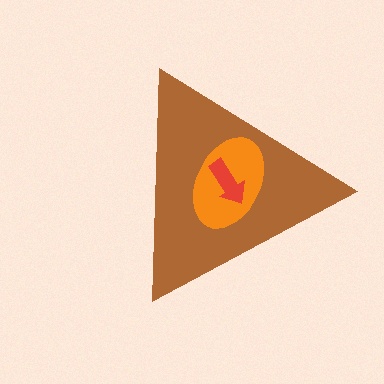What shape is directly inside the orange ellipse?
The red arrow.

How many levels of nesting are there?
3.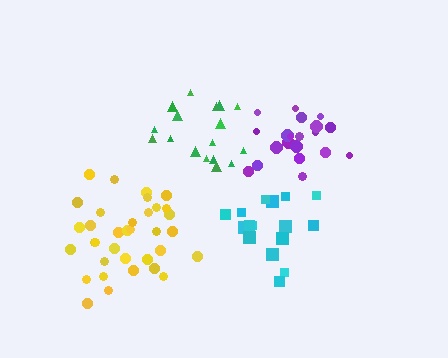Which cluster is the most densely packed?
Purple.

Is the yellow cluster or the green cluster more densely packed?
Yellow.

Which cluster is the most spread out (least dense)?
Cyan.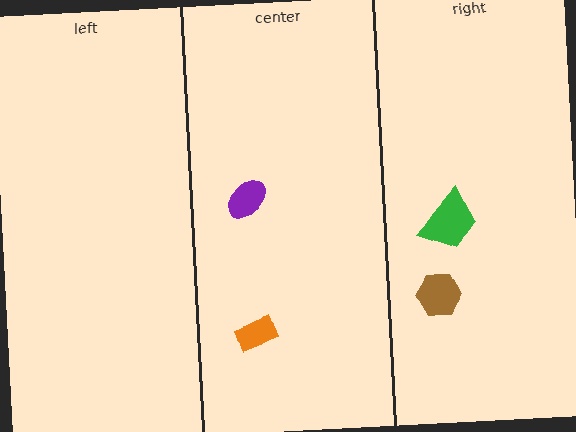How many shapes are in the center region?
2.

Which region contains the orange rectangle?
The center region.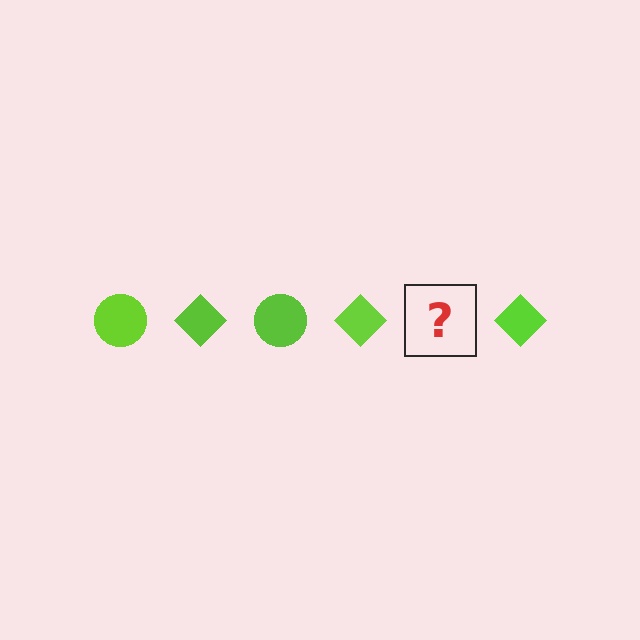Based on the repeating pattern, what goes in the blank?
The blank should be a lime circle.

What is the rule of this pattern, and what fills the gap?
The rule is that the pattern cycles through circle, diamond shapes in lime. The gap should be filled with a lime circle.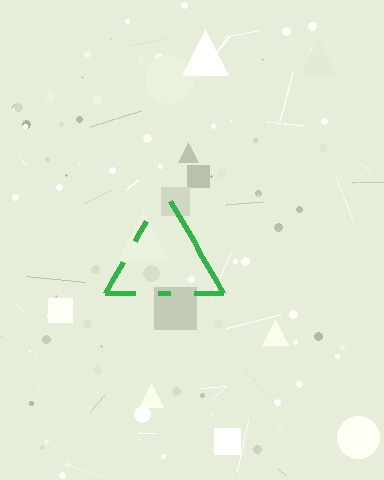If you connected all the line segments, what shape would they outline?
They would outline a triangle.